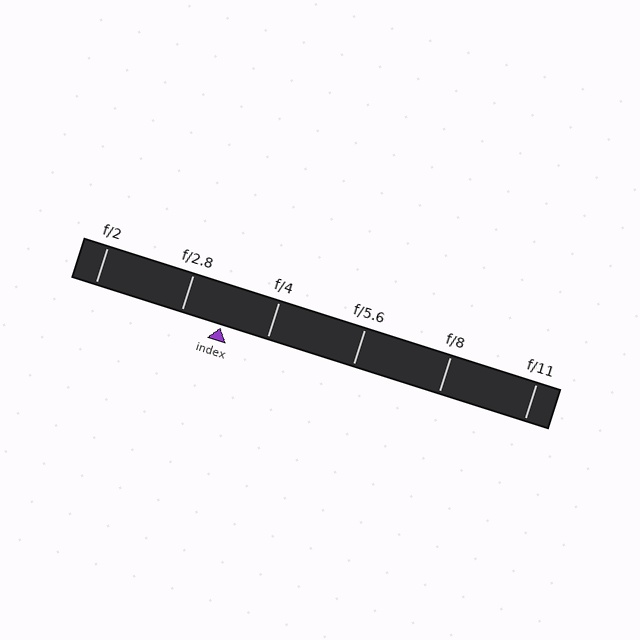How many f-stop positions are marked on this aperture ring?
There are 6 f-stop positions marked.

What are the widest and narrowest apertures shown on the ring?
The widest aperture shown is f/2 and the narrowest is f/11.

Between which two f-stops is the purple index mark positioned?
The index mark is between f/2.8 and f/4.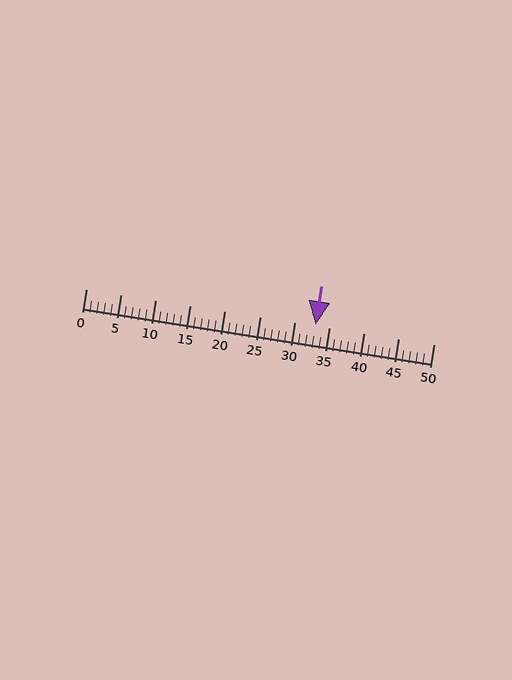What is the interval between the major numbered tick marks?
The major tick marks are spaced 5 units apart.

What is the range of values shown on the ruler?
The ruler shows values from 0 to 50.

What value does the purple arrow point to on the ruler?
The purple arrow points to approximately 33.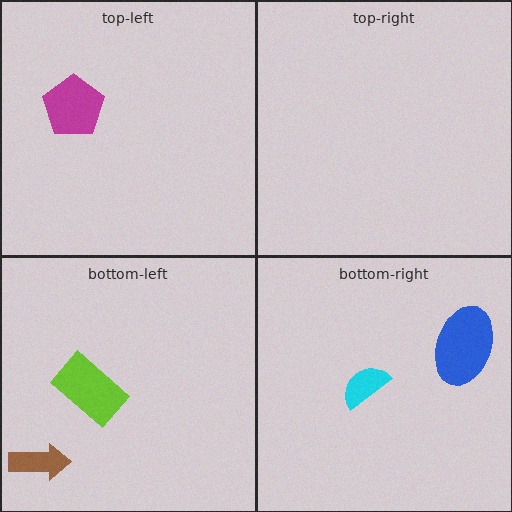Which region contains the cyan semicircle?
The bottom-right region.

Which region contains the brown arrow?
The bottom-left region.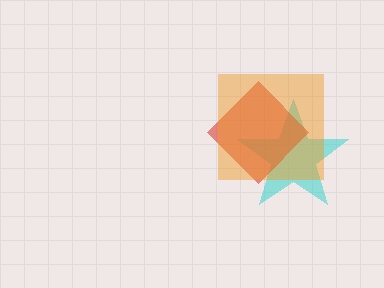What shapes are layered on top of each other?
The layered shapes are: a cyan star, a red diamond, an orange square.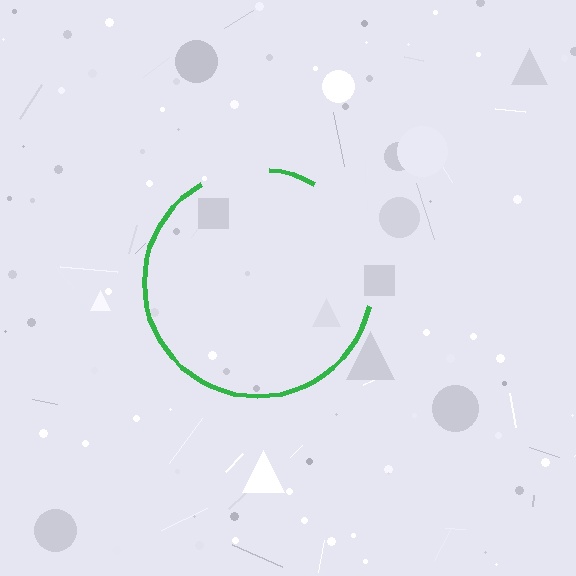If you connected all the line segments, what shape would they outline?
They would outline a circle.